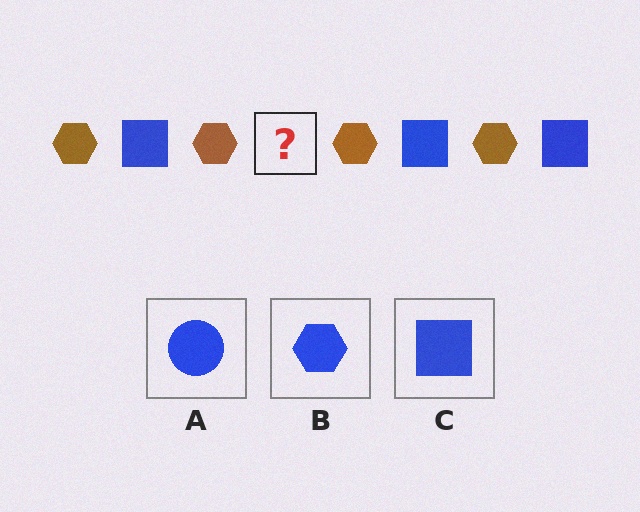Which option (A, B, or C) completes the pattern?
C.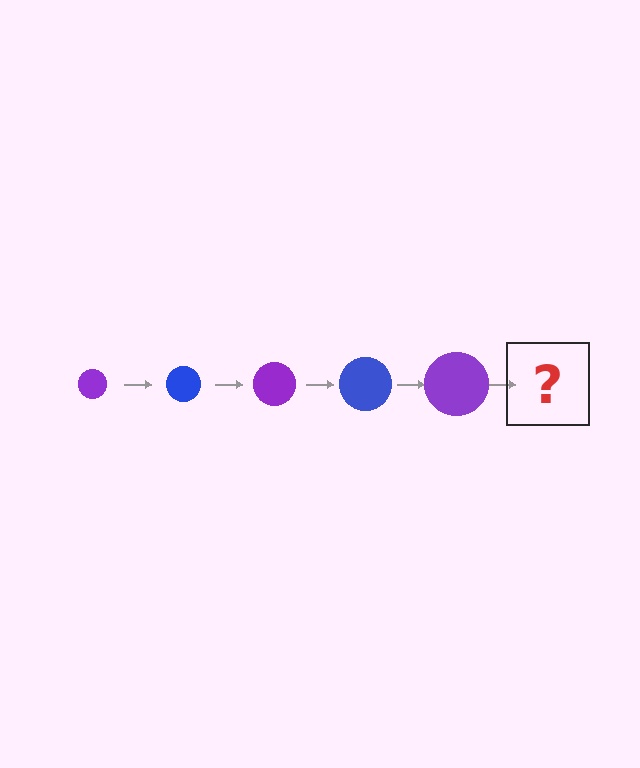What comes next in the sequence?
The next element should be a blue circle, larger than the previous one.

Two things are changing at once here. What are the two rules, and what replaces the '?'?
The two rules are that the circle grows larger each step and the color cycles through purple and blue. The '?' should be a blue circle, larger than the previous one.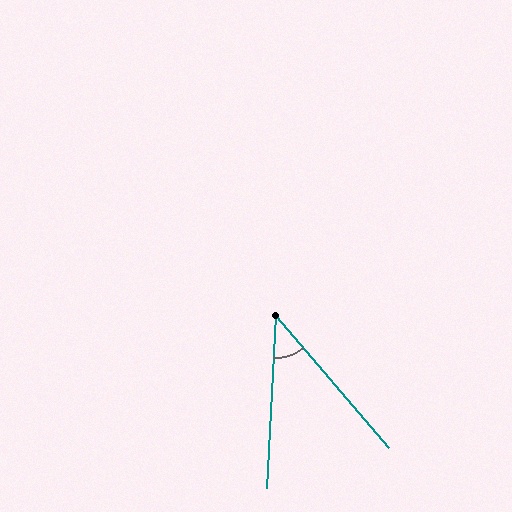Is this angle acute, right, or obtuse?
It is acute.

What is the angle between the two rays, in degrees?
Approximately 44 degrees.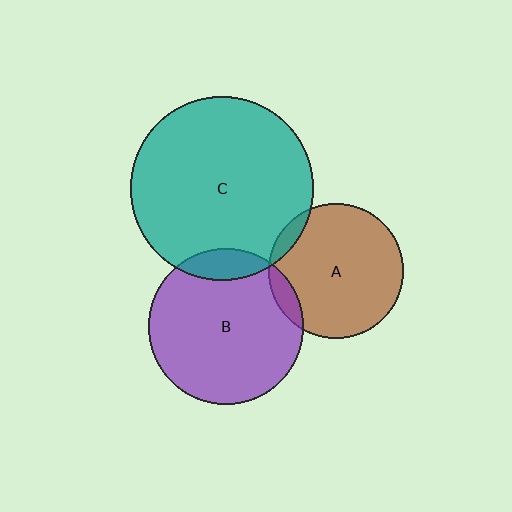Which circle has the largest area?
Circle C (teal).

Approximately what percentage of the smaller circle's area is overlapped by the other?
Approximately 10%.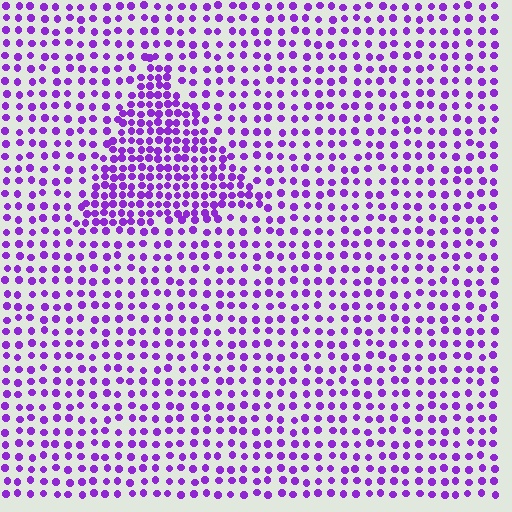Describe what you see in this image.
The image contains small purple elements arranged at two different densities. A triangle-shaped region is visible where the elements are more densely packed than the surrounding area.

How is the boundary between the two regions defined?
The boundary is defined by a change in element density (approximately 1.9x ratio). All elements are the same color, size, and shape.